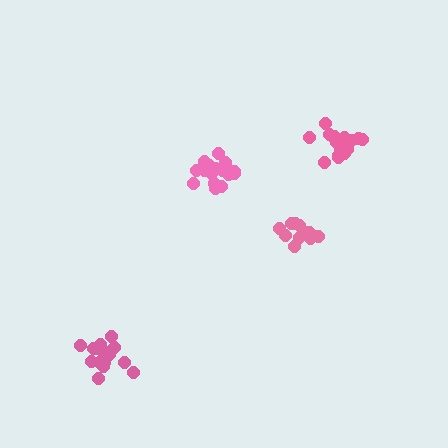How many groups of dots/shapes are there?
There are 4 groups.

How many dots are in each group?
Group 1: 19 dots, Group 2: 19 dots, Group 3: 19 dots, Group 4: 13 dots (70 total).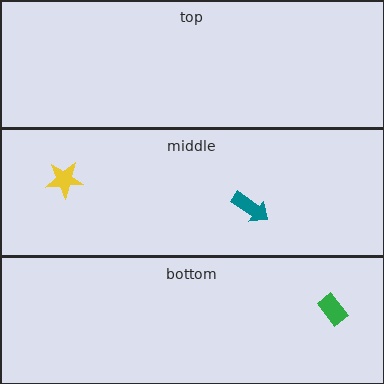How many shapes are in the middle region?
2.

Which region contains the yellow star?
The middle region.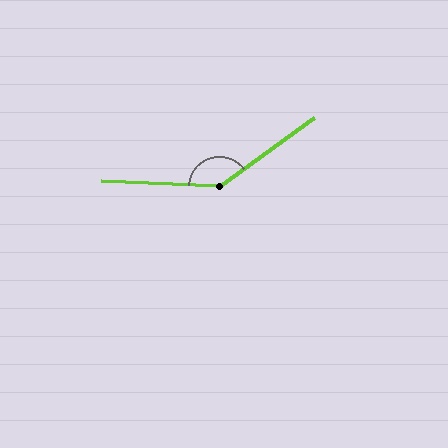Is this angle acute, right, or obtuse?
It is obtuse.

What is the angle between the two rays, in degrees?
Approximately 141 degrees.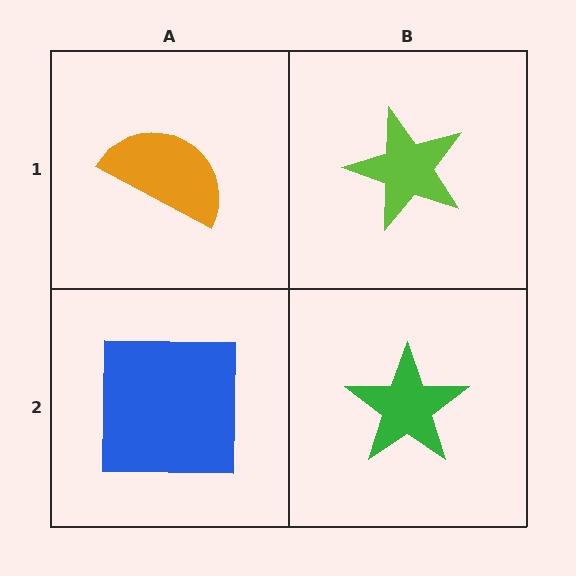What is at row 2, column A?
A blue square.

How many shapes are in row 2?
2 shapes.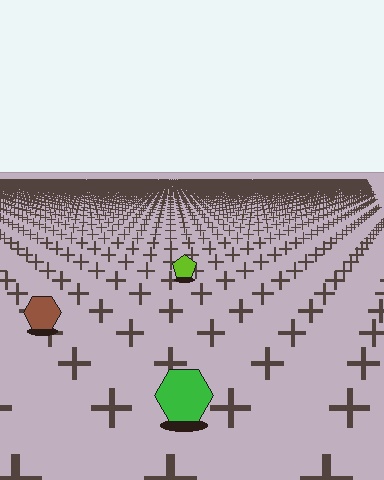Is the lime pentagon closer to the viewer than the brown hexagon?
No. The brown hexagon is closer — you can tell from the texture gradient: the ground texture is coarser near it.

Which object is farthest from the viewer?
The lime pentagon is farthest from the viewer. It appears smaller and the ground texture around it is denser.